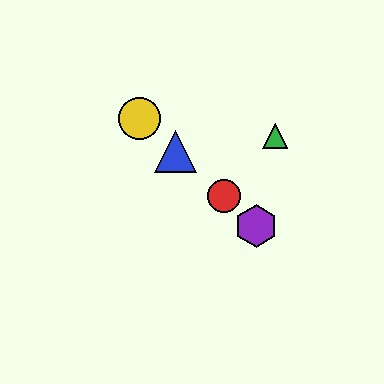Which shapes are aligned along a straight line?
The red circle, the blue triangle, the yellow circle, the purple hexagon are aligned along a straight line.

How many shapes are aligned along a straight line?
4 shapes (the red circle, the blue triangle, the yellow circle, the purple hexagon) are aligned along a straight line.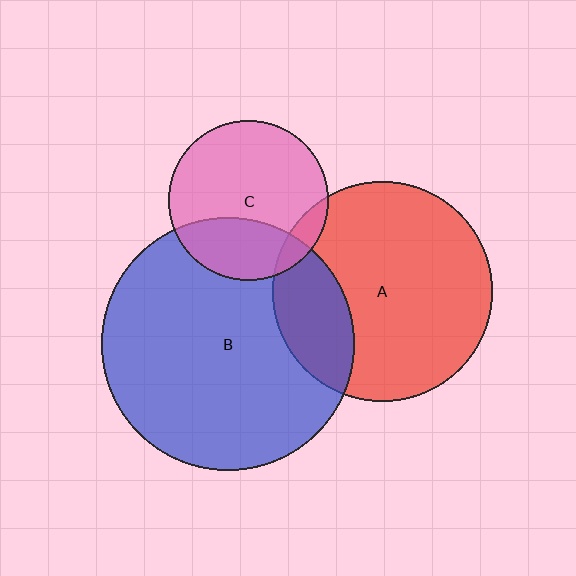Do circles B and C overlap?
Yes.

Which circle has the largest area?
Circle B (blue).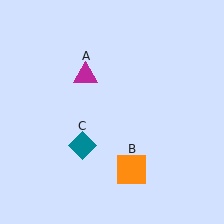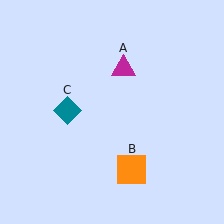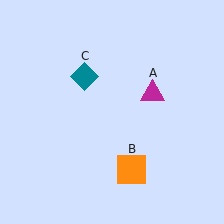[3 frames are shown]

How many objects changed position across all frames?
2 objects changed position: magenta triangle (object A), teal diamond (object C).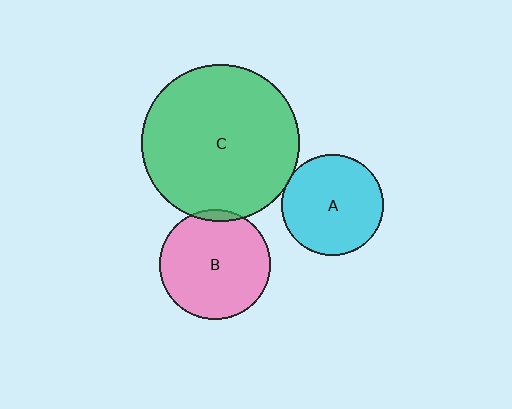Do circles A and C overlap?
Yes.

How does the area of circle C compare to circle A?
Approximately 2.4 times.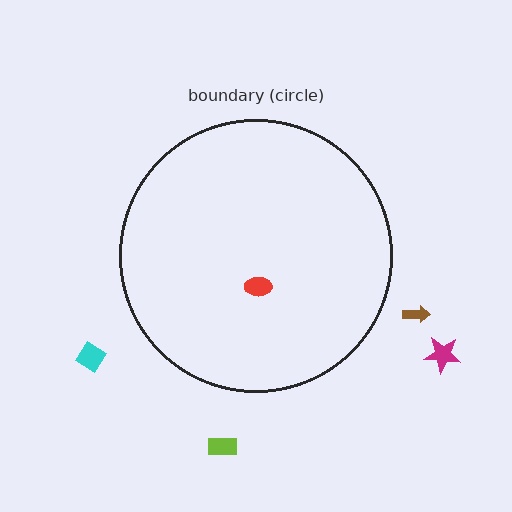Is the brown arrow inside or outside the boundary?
Outside.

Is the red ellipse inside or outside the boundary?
Inside.